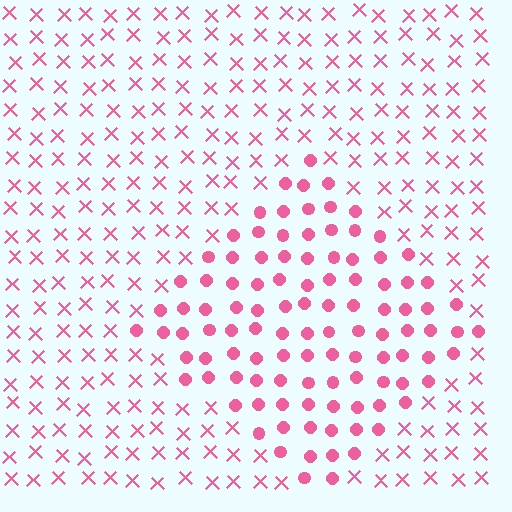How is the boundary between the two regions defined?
The boundary is defined by a change in element shape: circles inside vs. X marks outside. All elements share the same color and spacing.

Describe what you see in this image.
The image is filled with small pink elements arranged in a uniform grid. A diamond-shaped region contains circles, while the surrounding area contains X marks. The boundary is defined purely by the change in element shape.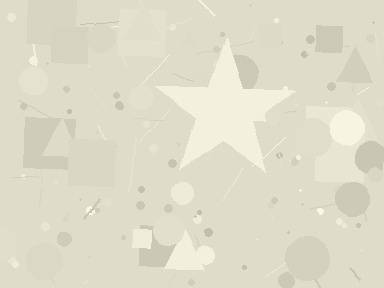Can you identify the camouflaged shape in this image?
The camouflaged shape is a star.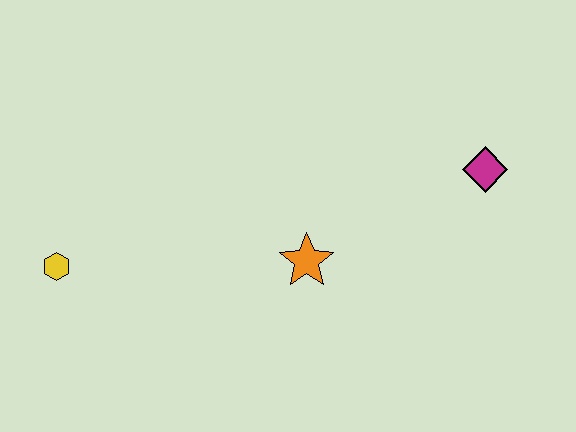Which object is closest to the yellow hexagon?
The orange star is closest to the yellow hexagon.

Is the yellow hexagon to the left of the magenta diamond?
Yes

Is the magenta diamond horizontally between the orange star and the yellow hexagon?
No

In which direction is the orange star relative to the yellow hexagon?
The orange star is to the right of the yellow hexagon.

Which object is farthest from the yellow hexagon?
The magenta diamond is farthest from the yellow hexagon.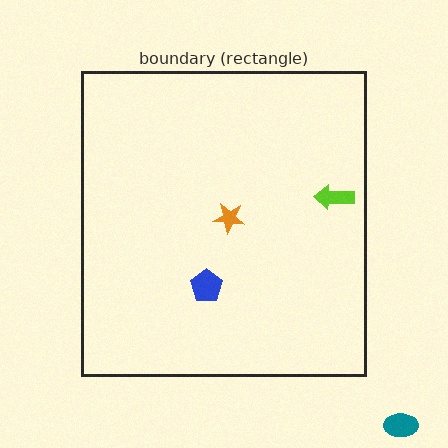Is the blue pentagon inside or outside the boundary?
Inside.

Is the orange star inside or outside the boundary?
Inside.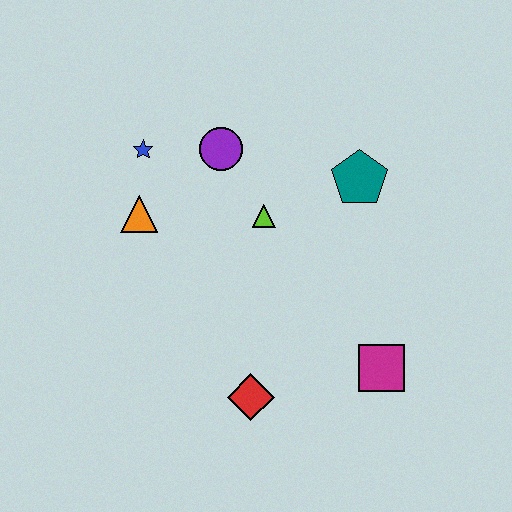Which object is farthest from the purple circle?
The magenta square is farthest from the purple circle.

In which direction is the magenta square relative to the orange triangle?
The magenta square is to the right of the orange triangle.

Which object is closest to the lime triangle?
The purple circle is closest to the lime triangle.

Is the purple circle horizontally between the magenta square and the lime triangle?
No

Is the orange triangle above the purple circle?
No